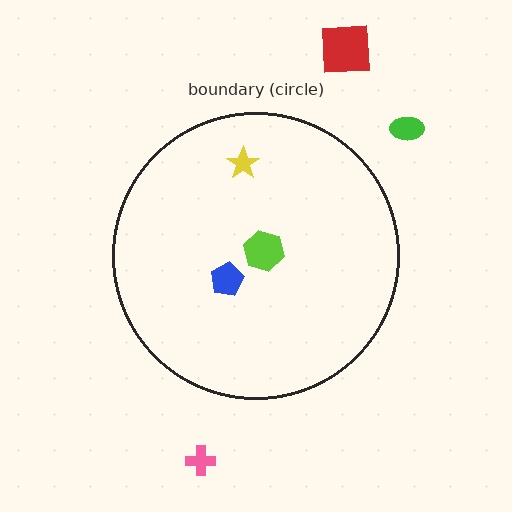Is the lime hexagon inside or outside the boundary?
Inside.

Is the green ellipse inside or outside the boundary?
Outside.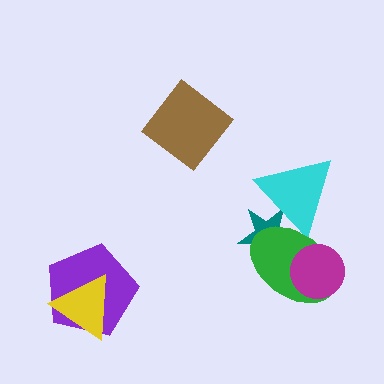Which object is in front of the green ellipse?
The magenta circle is in front of the green ellipse.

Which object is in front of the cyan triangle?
The green ellipse is in front of the cyan triangle.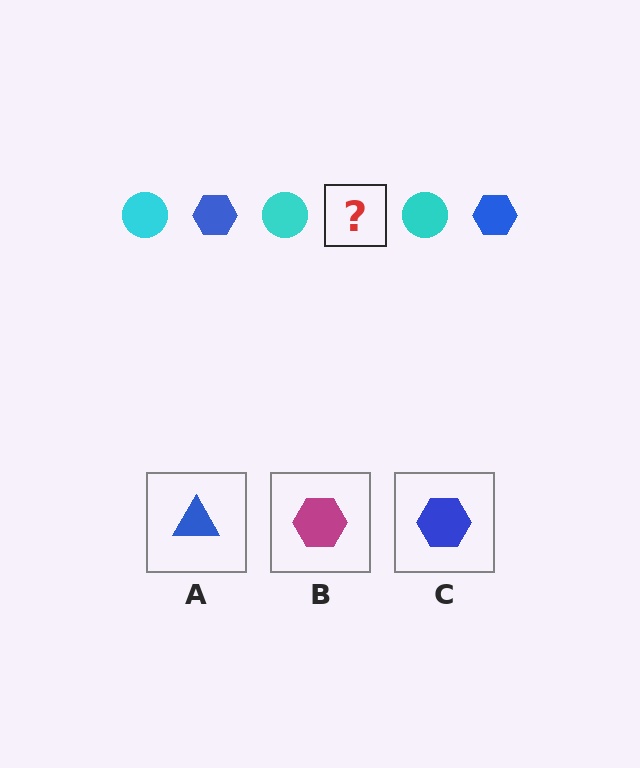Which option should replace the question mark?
Option C.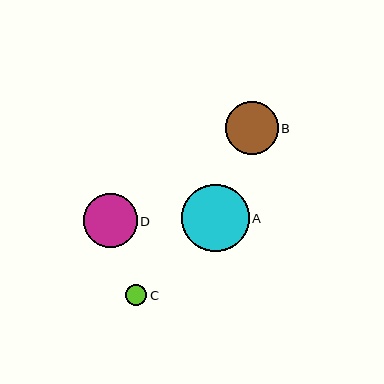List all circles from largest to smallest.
From largest to smallest: A, D, B, C.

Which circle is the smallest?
Circle C is the smallest with a size of approximately 21 pixels.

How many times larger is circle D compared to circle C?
Circle D is approximately 2.6 times the size of circle C.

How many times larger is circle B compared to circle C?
Circle B is approximately 2.6 times the size of circle C.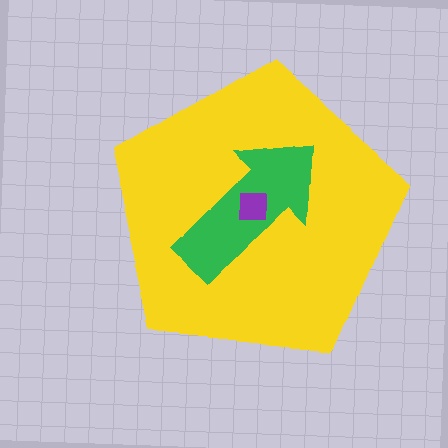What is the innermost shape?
The purple square.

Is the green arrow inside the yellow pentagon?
Yes.